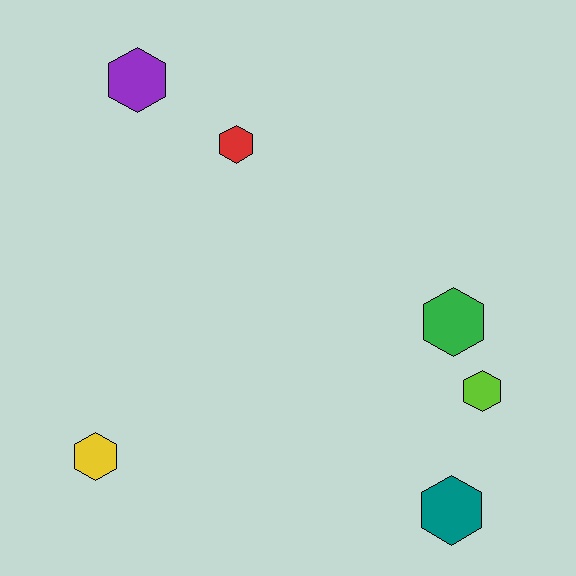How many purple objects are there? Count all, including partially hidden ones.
There is 1 purple object.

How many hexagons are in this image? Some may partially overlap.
There are 6 hexagons.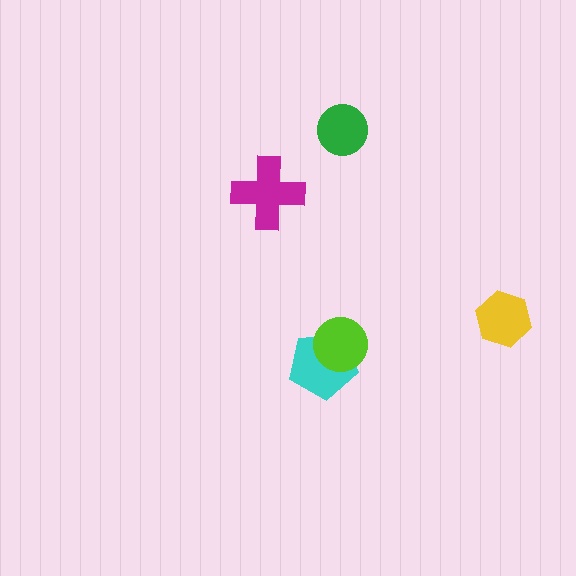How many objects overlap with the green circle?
0 objects overlap with the green circle.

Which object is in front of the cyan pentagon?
The lime circle is in front of the cyan pentagon.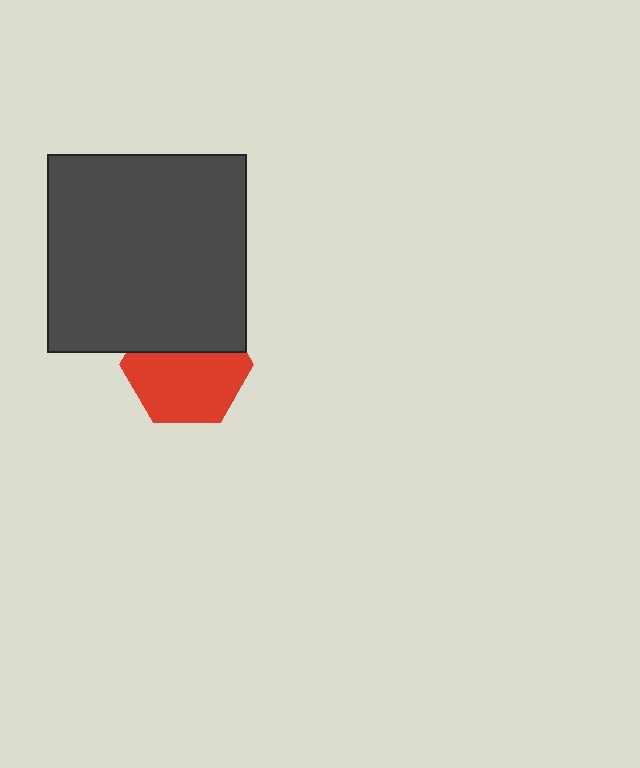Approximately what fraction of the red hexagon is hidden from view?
Roughly 37% of the red hexagon is hidden behind the dark gray rectangle.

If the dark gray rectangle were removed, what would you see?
You would see the complete red hexagon.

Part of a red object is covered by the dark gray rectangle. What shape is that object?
It is a hexagon.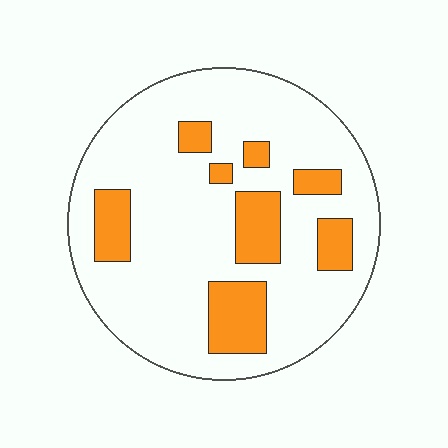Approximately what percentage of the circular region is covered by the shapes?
Approximately 20%.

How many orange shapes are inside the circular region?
8.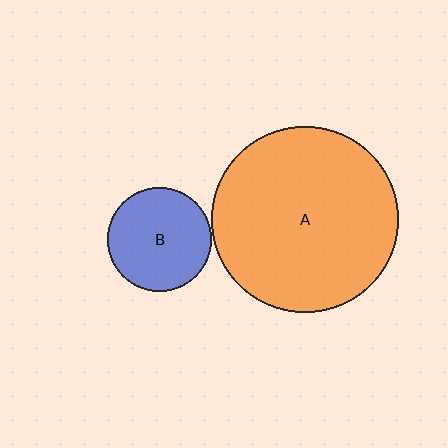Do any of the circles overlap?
No, none of the circles overlap.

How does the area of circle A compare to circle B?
Approximately 3.2 times.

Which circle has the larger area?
Circle A (orange).